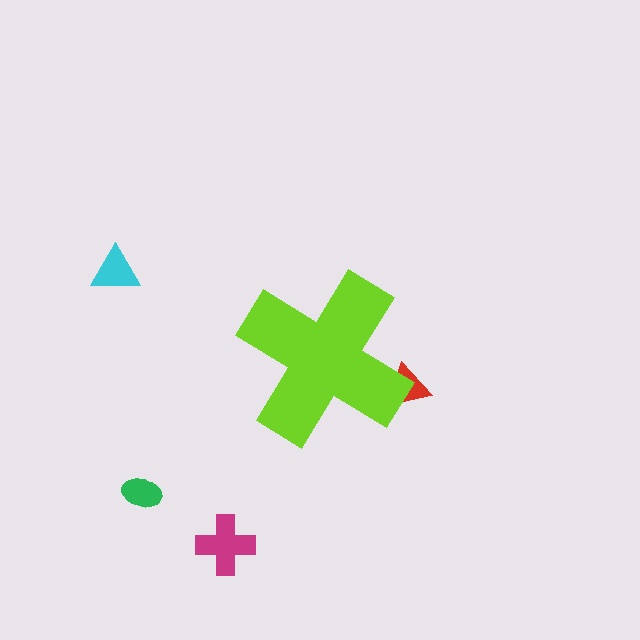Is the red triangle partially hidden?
Yes, the red triangle is partially hidden behind the lime cross.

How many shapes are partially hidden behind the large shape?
1 shape is partially hidden.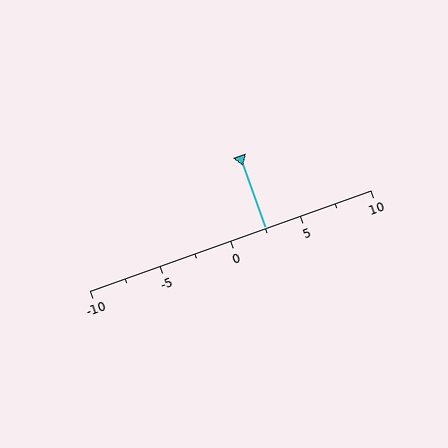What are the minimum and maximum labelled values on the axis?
The axis runs from -10 to 10.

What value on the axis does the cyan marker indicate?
The marker indicates approximately 2.5.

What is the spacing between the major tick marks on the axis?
The major ticks are spaced 5 apart.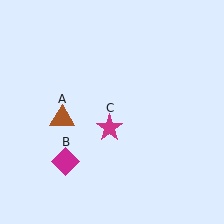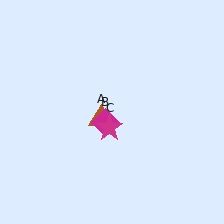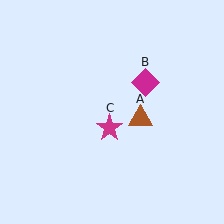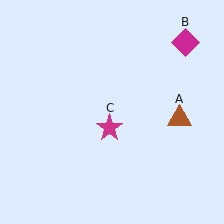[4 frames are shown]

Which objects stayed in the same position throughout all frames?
Magenta star (object C) remained stationary.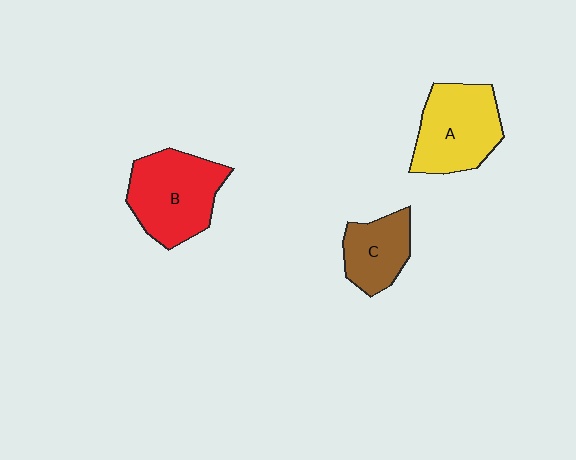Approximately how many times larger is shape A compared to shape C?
Approximately 1.5 times.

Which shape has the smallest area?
Shape C (brown).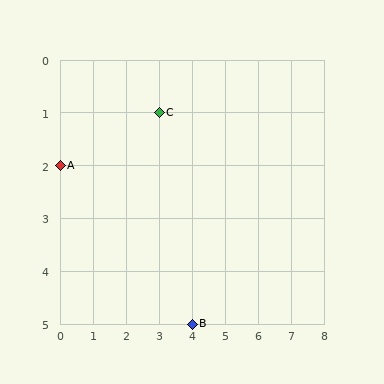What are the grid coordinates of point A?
Point A is at grid coordinates (0, 2).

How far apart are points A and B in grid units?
Points A and B are 4 columns and 3 rows apart (about 5.0 grid units diagonally).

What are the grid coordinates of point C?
Point C is at grid coordinates (3, 1).